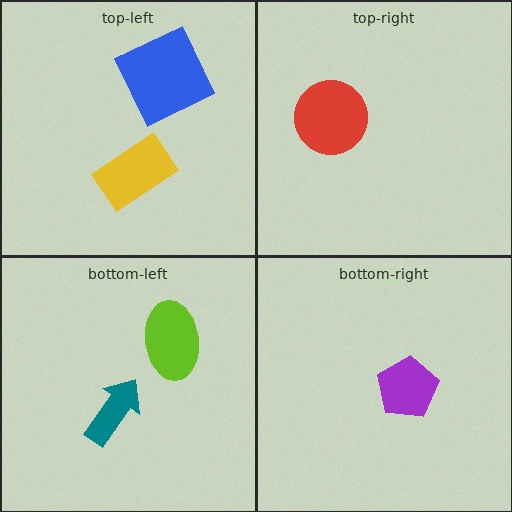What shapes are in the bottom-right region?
The purple pentagon.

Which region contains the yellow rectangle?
The top-left region.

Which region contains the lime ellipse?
The bottom-left region.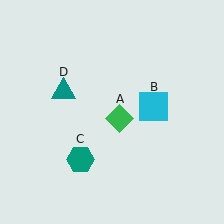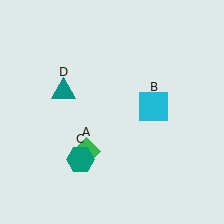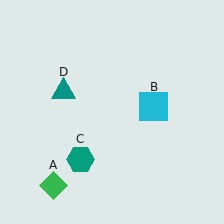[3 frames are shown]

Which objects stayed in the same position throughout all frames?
Cyan square (object B) and teal hexagon (object C) and teal triangle (object D) remained stationary.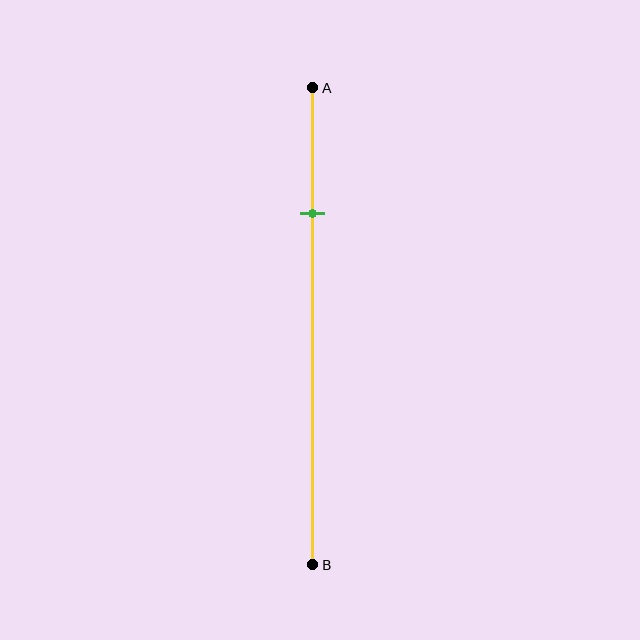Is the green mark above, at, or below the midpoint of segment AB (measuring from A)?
The green mark is above the midpoint of segment AB.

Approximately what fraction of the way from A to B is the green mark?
The green mark is approximately 25% of the way from A to B.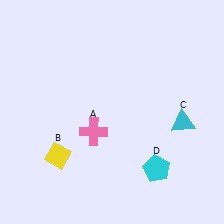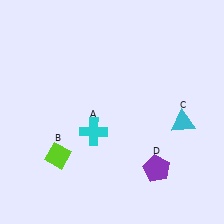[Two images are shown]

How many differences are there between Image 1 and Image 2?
There are 3 differences between the two images.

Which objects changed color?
A changed from pink to cyan. B changed from yellow to lime. D changed from cyan to purple.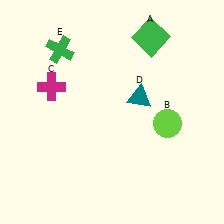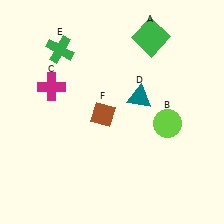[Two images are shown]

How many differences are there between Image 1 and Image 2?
There is 1 difference between the two images.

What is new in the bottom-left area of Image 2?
A brown diamond (F) was added in the bottom-left area of Image 2.